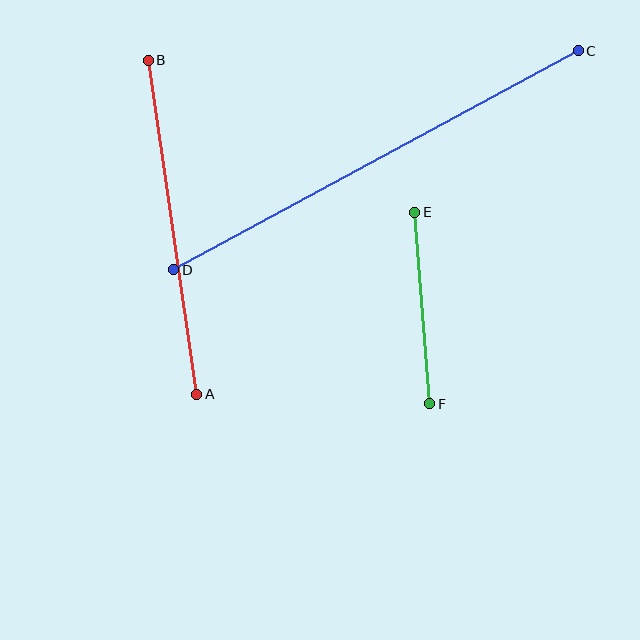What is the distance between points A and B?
The distance is approximately 337 pixels.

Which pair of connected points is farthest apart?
Points C and D are farthest apart.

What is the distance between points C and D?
The distance is approximately 460 pixels.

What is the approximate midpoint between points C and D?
The midpoint is at approximately (376, 160) pixels.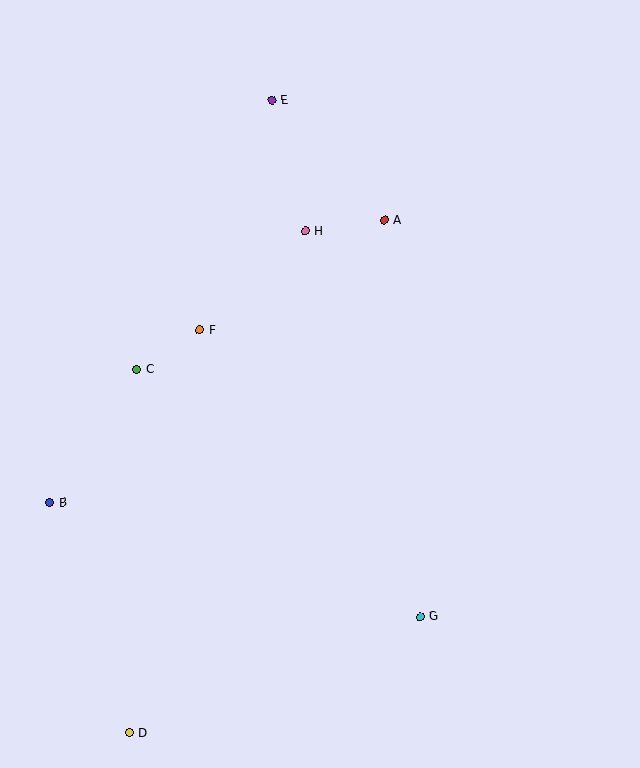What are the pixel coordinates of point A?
Point A is at (384, 220).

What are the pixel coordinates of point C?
Point C is at (137, 370).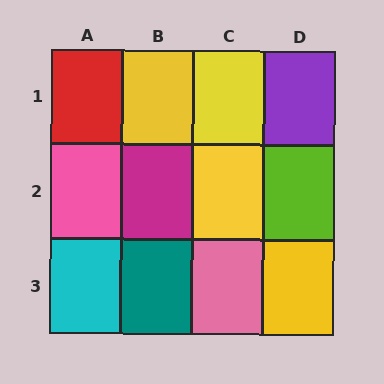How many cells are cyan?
1 cell is cyan.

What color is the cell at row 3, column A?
Cyan.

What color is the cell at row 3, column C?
Pink.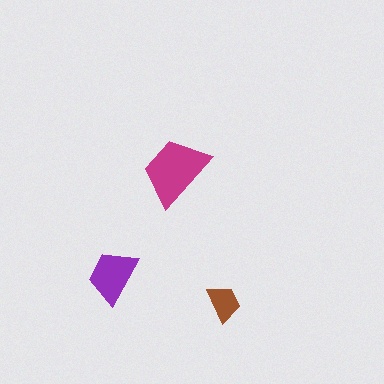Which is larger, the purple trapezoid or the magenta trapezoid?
The magenta one.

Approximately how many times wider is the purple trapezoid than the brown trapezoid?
About 1.5 times wider.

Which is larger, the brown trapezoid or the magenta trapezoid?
The magenta one.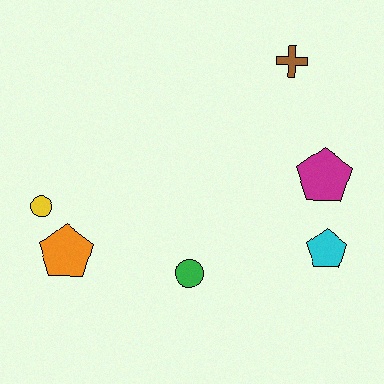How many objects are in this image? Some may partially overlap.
There are 6 objects.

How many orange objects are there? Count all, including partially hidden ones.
There is 1 orange object.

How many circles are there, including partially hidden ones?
There are 2 circles.